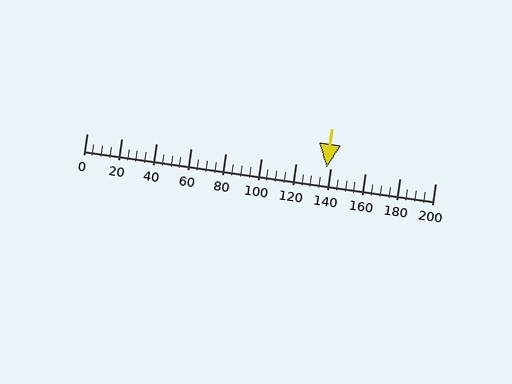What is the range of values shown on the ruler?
The ruler shows values from 0 to 200.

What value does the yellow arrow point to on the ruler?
The yellow arrow points to approximately 138.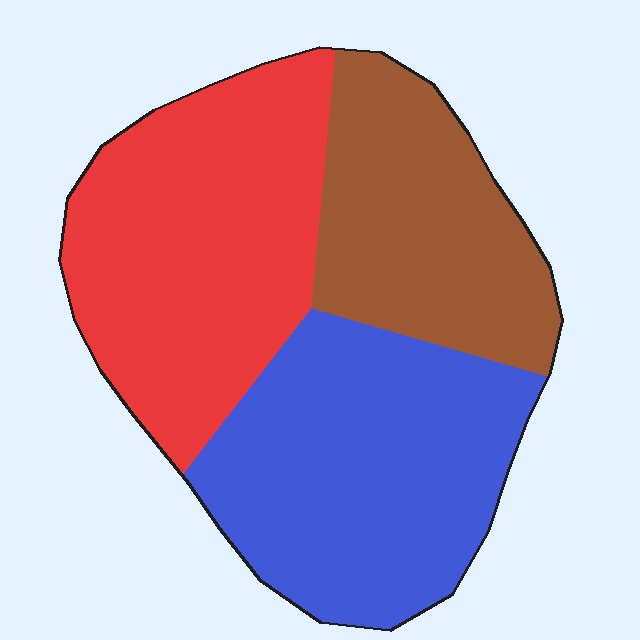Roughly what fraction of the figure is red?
Red covers around 35% of the figure.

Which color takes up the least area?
Brown, at roughly 25%.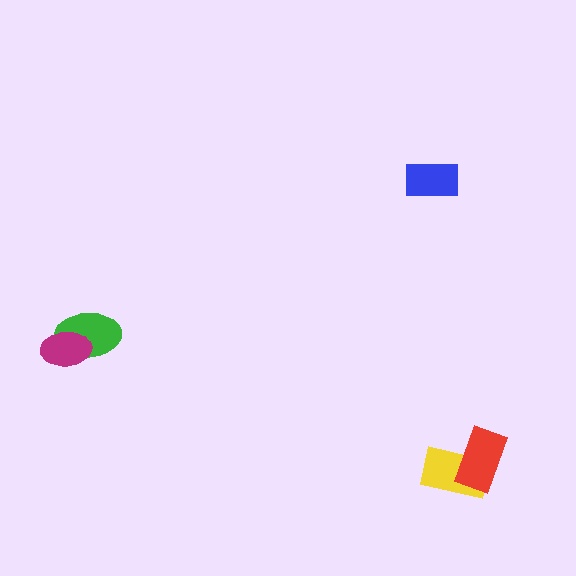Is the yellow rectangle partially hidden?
Yes, it is partially covered by another shape.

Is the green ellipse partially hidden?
Yes, it is partially covered by another shape.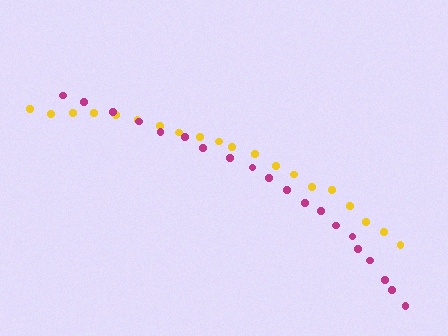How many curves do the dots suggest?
There are 2 distinct paths.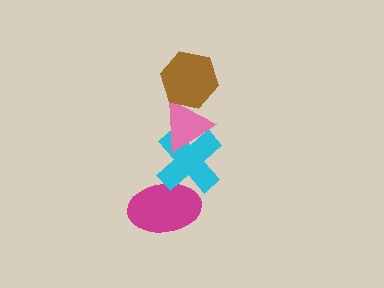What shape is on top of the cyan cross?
The pink triangle is on top of the cyan cross.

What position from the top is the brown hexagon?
The brown hexagon is 1st from the top.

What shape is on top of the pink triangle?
The brown hexagon is on top of the pink triangle.